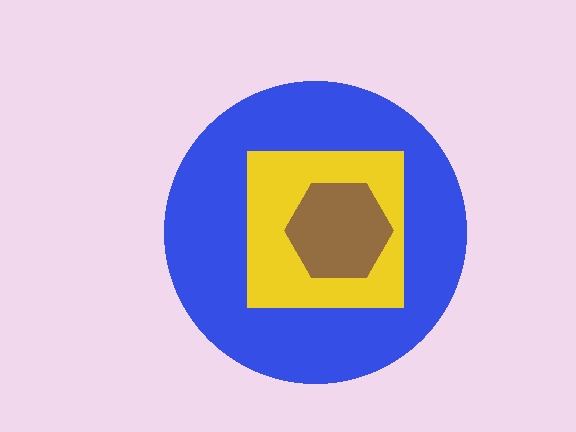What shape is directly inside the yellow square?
The brown hexagon.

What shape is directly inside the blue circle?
The yellow square.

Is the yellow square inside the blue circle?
Yes.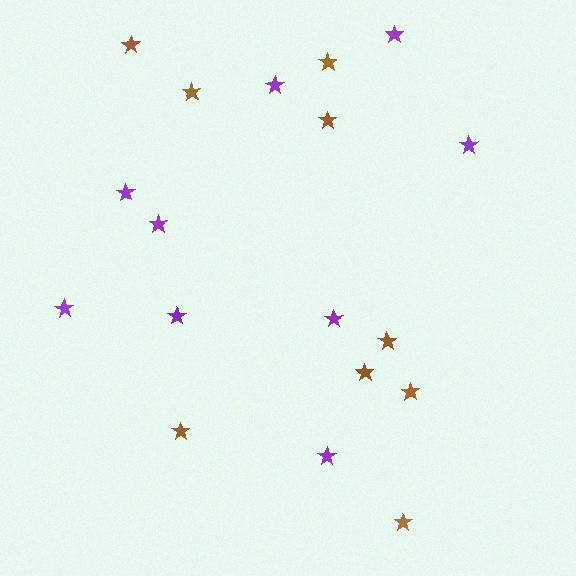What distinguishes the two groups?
There are 2 groups: one group of brown stars (9) and one group of purple stars (9).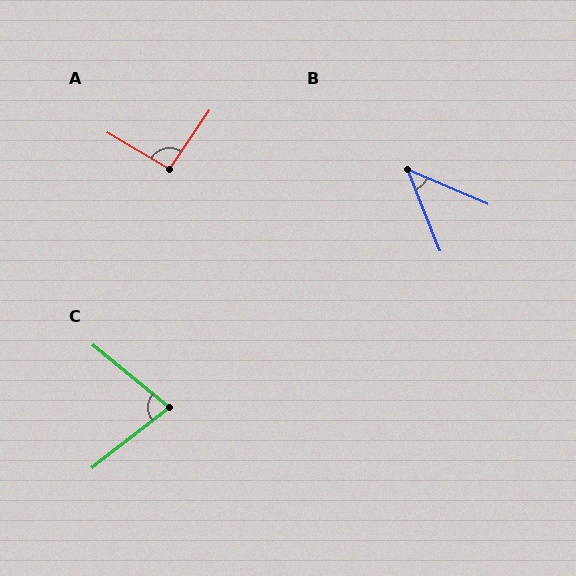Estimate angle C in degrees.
Approximately 77 degrees.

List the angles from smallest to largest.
B (45°), C (77°), A (94°).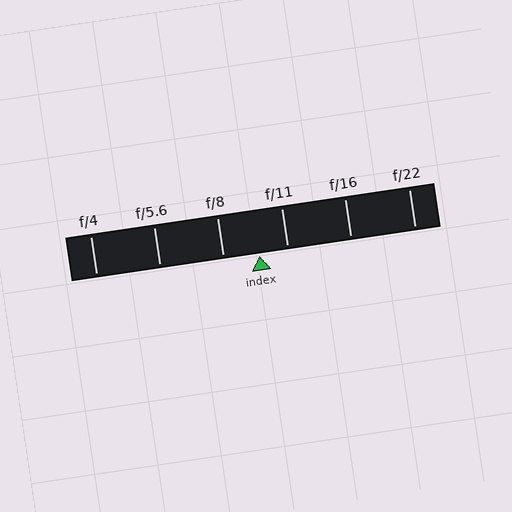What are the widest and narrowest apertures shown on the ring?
The widest aperture shown is f/4 and the narrowest is f/22.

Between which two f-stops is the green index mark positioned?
The index mark is between f/8 and f/11.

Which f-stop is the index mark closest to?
The index mark is closest to f/11.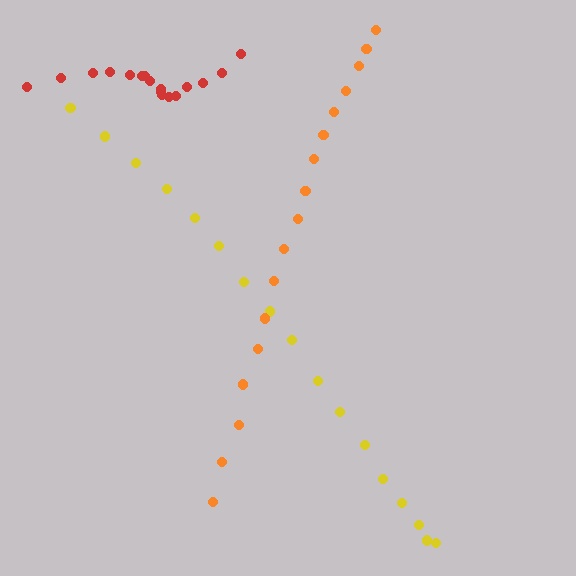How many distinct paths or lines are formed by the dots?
There are 3 distinct paths.